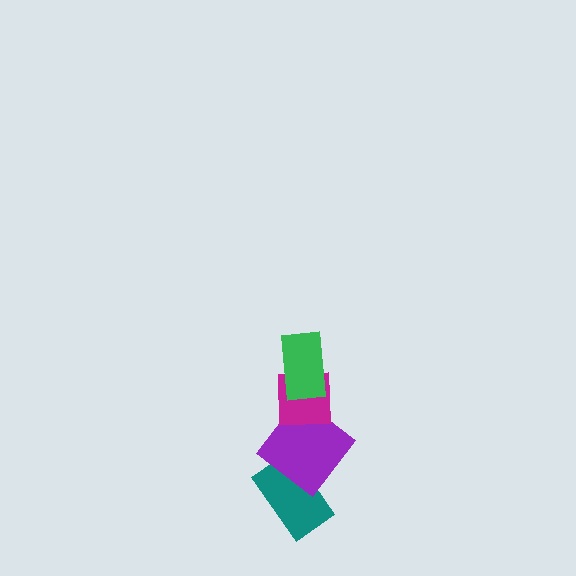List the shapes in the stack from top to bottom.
From top to bottom: the green rectangle, the magenta square, the purple diamond, the teal rectangle.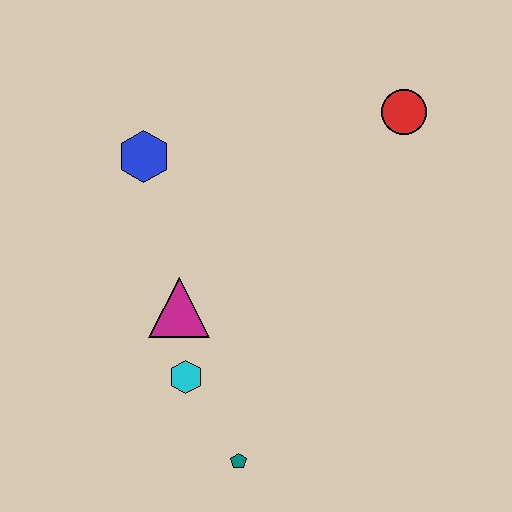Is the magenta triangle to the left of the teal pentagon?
Yes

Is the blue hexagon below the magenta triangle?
No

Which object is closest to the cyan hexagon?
The magenta triangle is closest to the cyan hexagon.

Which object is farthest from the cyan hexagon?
The red circle is farthest from the cyan hexagon.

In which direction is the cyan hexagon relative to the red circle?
The cyan hexagon is below the red circle.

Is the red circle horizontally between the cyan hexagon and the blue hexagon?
No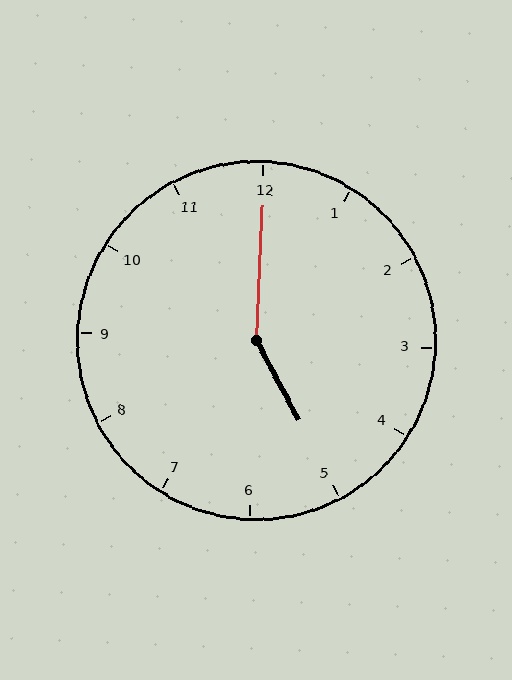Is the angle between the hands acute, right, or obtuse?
It is obtuse.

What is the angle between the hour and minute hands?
Approximately 150 degrees.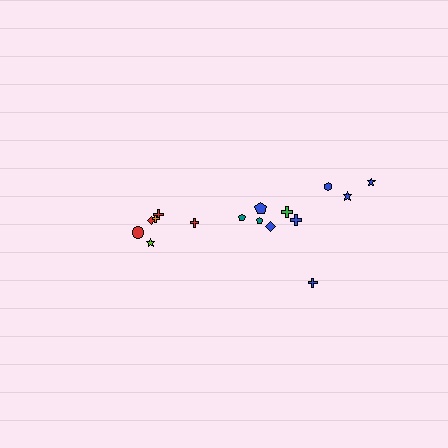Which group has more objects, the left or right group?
The right group.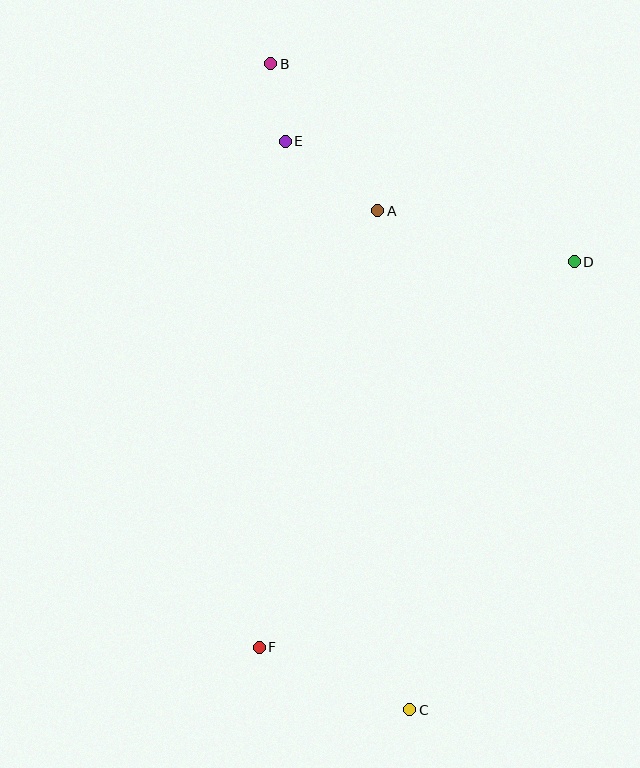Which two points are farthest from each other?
Points B and C are farthest from each other.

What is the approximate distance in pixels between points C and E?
The distance between C and E is approximately 582 pixels.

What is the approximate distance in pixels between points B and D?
The distance between B and D is approximately 362 pixels.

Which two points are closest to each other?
Points B and E are closest to each other.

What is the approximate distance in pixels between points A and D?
The distance between A and D is approximately 203 pixels.